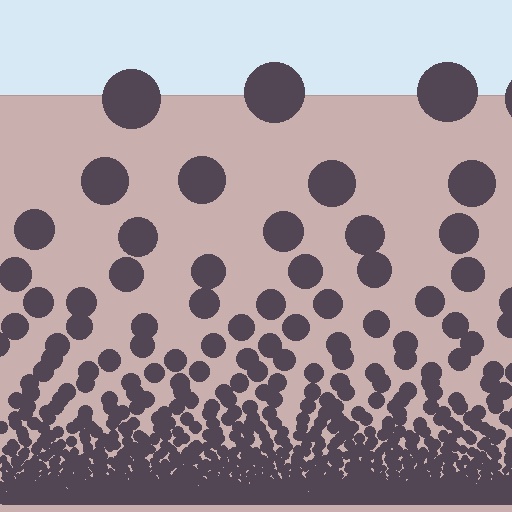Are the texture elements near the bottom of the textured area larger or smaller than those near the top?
Smaller. The gradient is inverted — elements near the bottom are smaller and denser.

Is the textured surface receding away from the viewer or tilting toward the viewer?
The surface appears to tilt toward the viewer. Texture elements get larger and sparser toward the top.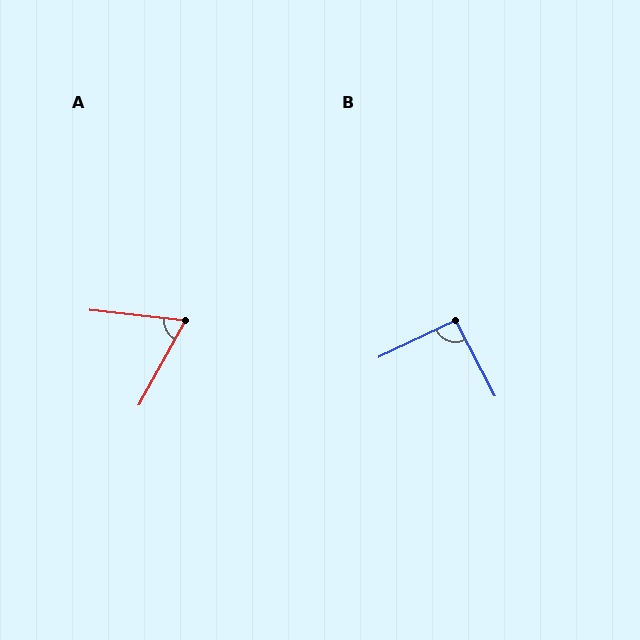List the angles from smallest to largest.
A (67°), B (92°).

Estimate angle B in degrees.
Approximately 92 degrees.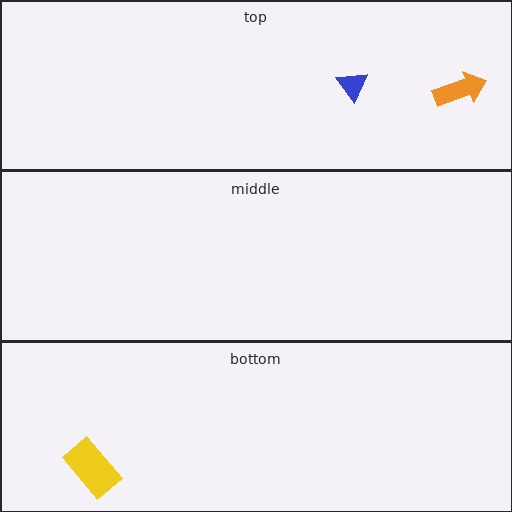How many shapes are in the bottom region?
1.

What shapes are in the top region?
The orange arrow, the blue triangle.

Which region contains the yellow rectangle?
The bottom region.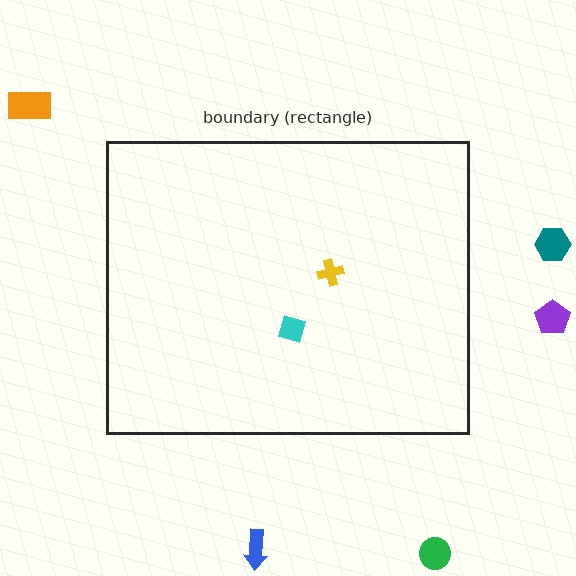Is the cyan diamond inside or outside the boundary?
Inside.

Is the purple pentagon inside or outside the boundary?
Outside.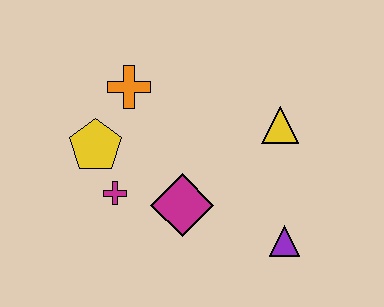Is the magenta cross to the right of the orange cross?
No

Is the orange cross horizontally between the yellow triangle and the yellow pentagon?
Yes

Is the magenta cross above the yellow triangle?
No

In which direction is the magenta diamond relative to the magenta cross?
The magenta diamond is to the right of the magenta cross.